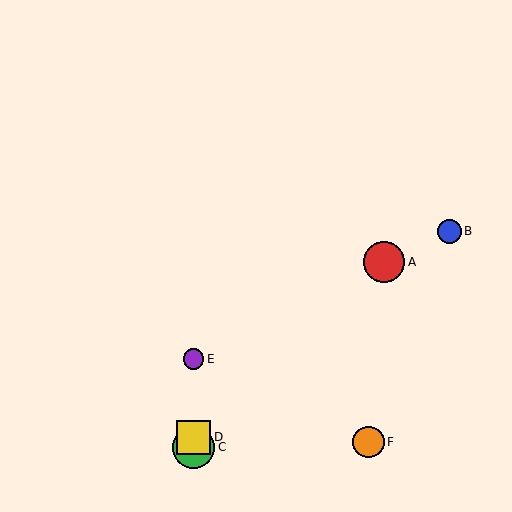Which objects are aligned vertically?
Objects C, D, E are aligned vertically.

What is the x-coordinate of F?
Object F is at x≈368.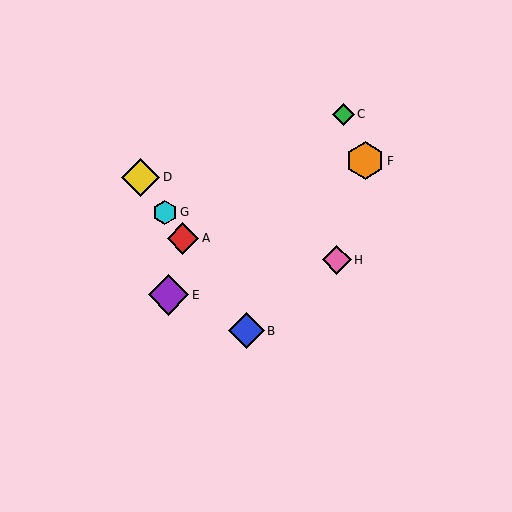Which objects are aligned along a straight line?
Objects A, B, D, G are aligned along a straight line.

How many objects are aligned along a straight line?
4 objects (A, B, D, G) are aligned along a straight line.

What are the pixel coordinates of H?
Object H is at (337, 260).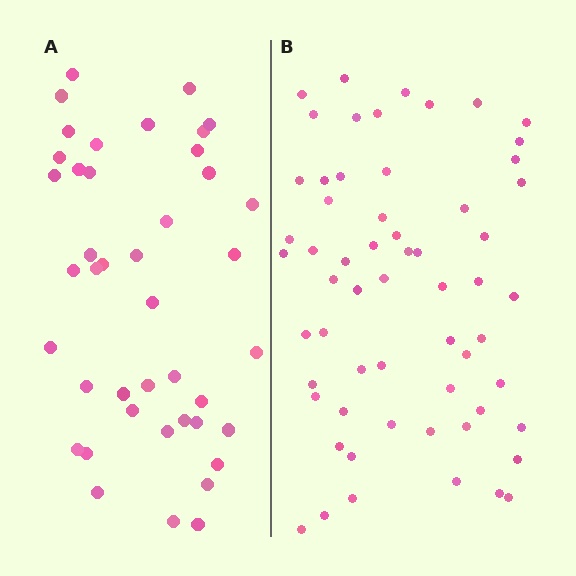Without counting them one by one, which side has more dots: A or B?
Region B (the right region) has more dots.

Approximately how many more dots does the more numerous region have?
Region B has approximately 20 more dots than region A.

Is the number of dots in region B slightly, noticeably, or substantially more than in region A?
Region B has noticeably more, but not dramatically so. The ratio is roughly 1.4 to 1.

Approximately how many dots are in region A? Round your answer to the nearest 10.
About 40 dots. (The exact count is 42, which rounds to 40.)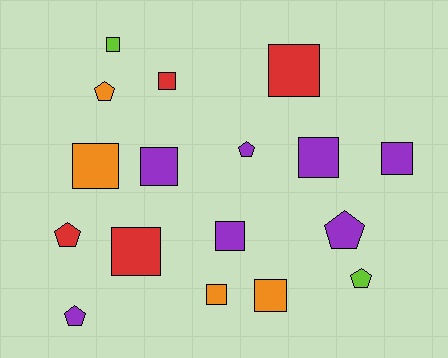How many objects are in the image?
There are 17 objects.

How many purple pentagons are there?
There are 3 purple pentagons.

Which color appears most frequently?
Purple, with 7 objects.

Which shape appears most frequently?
Square, with 11 objects.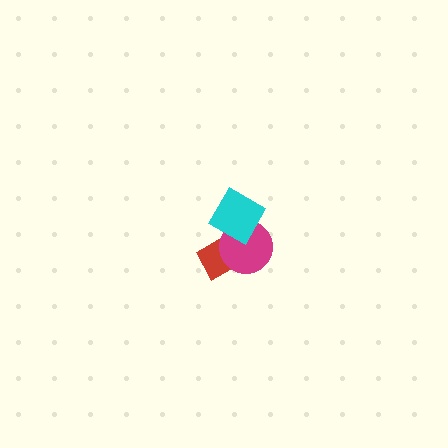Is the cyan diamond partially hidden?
No, no other shape covers it.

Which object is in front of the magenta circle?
The cyan diamond is in front of the magenta circle.